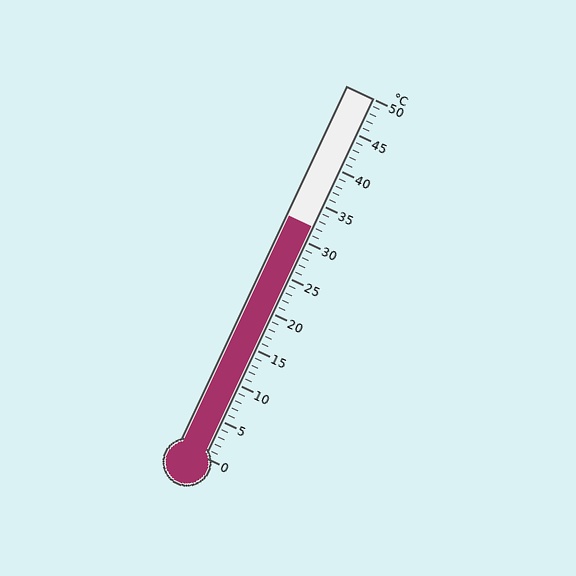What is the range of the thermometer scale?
The thermometer scale ranges from 0°C to 50°C.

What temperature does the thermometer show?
The thermometer shows approximately 32°C.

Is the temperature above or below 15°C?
The temperature is above 15°C.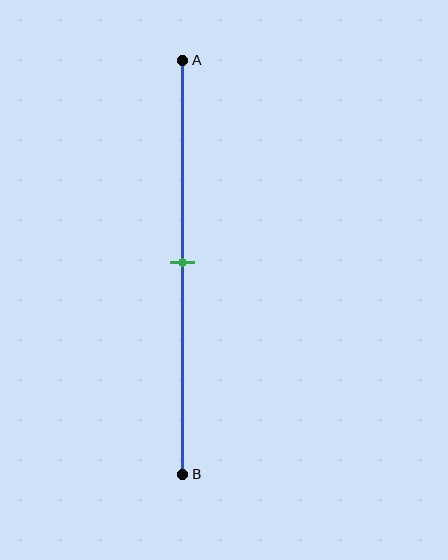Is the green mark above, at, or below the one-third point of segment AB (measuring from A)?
The green mark is below the one-third point of segment AB.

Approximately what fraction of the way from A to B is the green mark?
The green mark is approximately 50% of the way from A to B.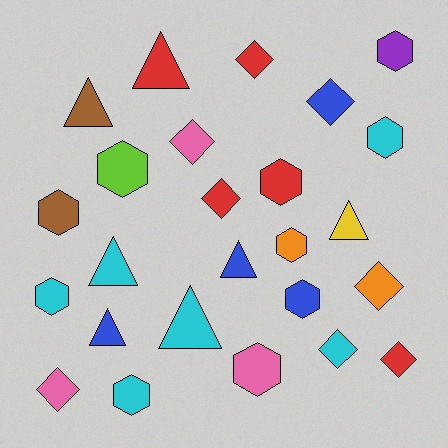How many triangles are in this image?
There are 7 triangles.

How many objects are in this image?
There are 25 objects.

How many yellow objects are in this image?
There is 1 yellow object.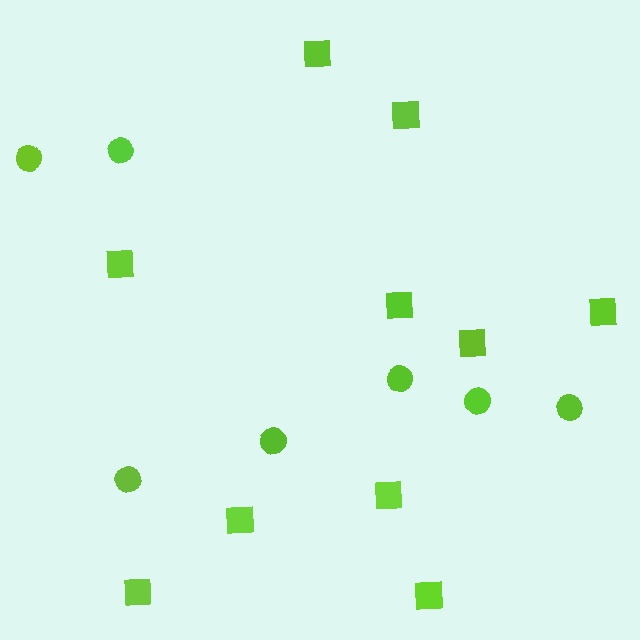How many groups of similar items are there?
There are 2 groups: one group of circles (7) and one group of squares (10).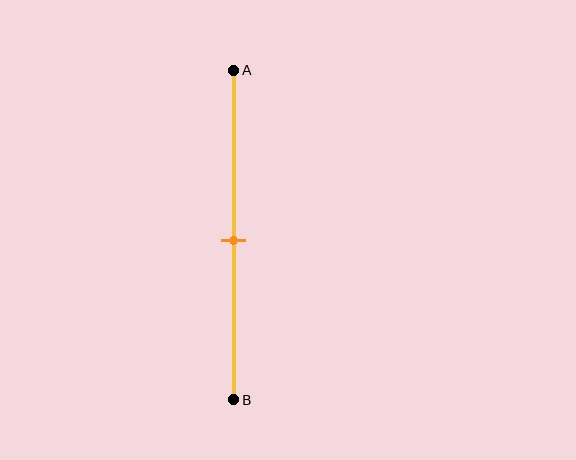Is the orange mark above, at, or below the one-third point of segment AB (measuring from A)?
The orange mark is below the one-third point of segment AB.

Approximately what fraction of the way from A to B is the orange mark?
The orange mark is approximately 50% of the way from A to B.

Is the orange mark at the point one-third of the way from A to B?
No, the mark is at about 50% from A, not at the 33% one-third point.